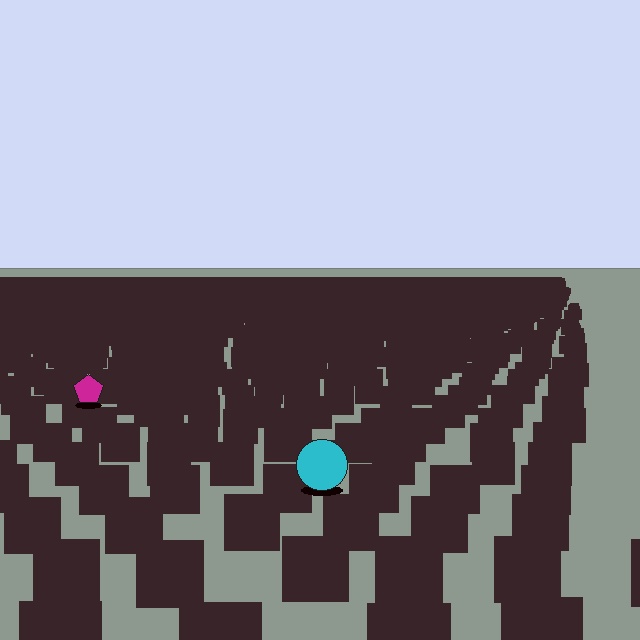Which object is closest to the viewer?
The cyan circle is closest. The texture marks near it are larger and more spread out.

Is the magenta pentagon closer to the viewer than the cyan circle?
No. The cyan circle is closer — you can tell from the texture gradient: the ground texture is coarser near it.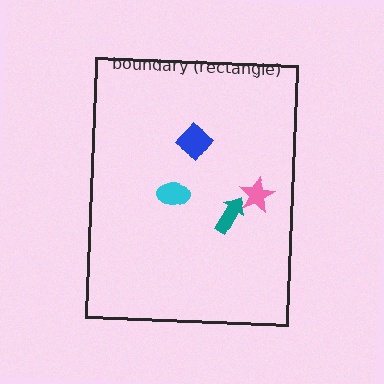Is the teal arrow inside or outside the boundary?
Inside.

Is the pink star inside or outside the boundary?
Inside.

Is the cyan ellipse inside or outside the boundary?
Inside.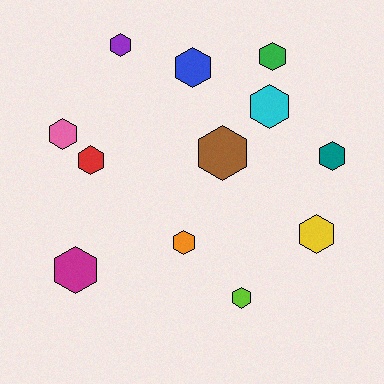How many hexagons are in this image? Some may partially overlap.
There are 12 hexagons.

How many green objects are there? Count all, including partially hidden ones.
There is 1 green object.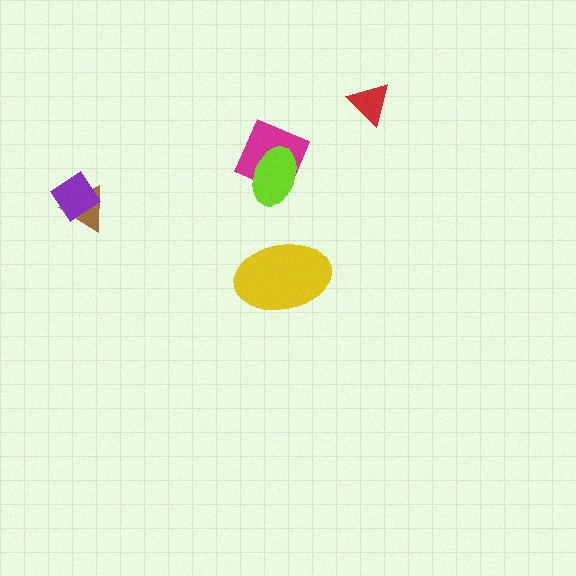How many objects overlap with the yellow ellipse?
0 objects overlap with the yellow ellipse.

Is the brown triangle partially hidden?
Yes, it is partially covered by another shape.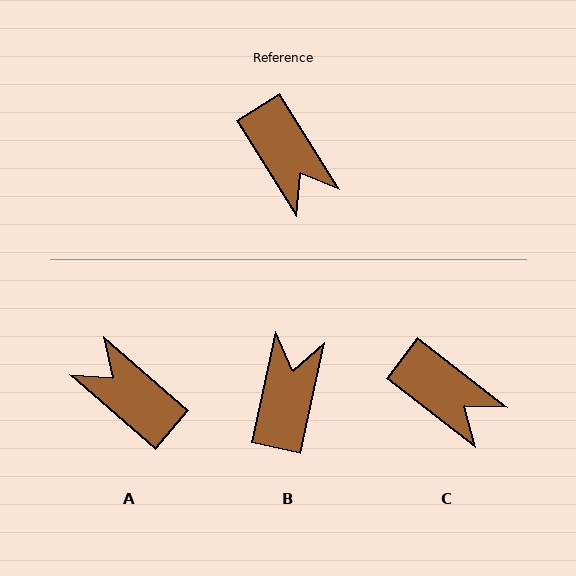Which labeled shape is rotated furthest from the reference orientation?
A, about 163 degrees away.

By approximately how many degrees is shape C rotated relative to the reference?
Approximately 20 degrees counter-clockwise.